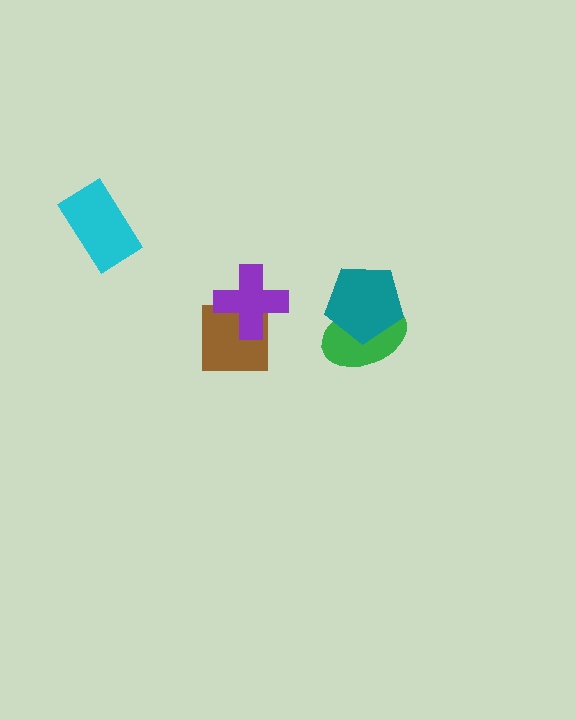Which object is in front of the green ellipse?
The teal pentagon is in front of the green ellipse.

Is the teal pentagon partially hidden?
No, no other shape covers it.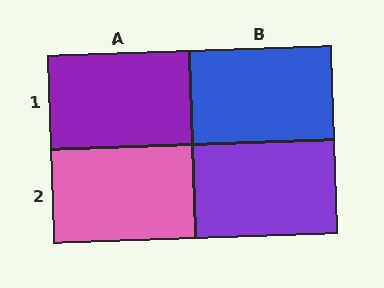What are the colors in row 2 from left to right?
Pink, purple.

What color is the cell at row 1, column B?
Blue.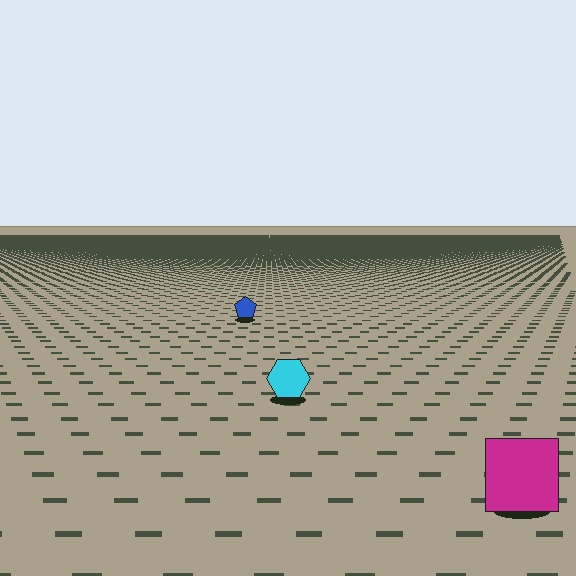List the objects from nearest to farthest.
From nearest to farthest: the magenta square, the cyan hexagon, the blue pentagon.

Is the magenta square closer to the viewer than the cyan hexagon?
Yes. The magenta square is closer — you can tell from the texture gradient: the ground texture is coarser near it.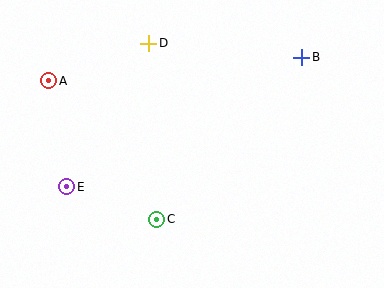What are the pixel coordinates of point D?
Point D is at (149, 43).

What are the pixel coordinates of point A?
Point A is at (49, 81).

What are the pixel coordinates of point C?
Point C is at (157, 219).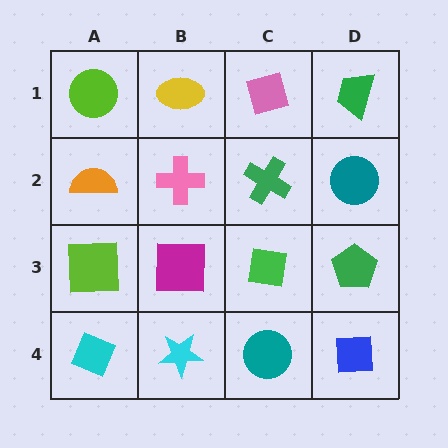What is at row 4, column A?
A cyan diamond.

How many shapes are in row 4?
4 shapes.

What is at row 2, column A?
An orange semicircle.